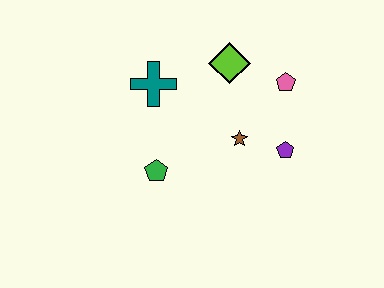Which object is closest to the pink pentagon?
The lime diamond is closest to the pink pentagon.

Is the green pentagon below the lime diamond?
Yes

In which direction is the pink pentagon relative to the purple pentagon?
The pink pentagon is above the purple pentagon.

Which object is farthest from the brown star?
The teal cross is farthest from the brown star.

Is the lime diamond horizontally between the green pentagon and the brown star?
Yes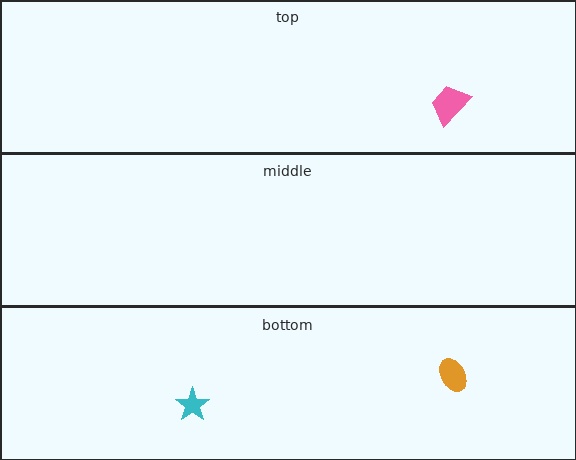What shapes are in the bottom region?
The orange ellipse, the cyan star.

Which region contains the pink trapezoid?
The top region.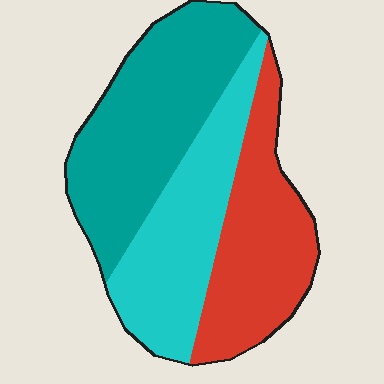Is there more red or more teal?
Teal.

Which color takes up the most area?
Teal, at roughly 40%.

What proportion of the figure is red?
Red covers 30% of the figure.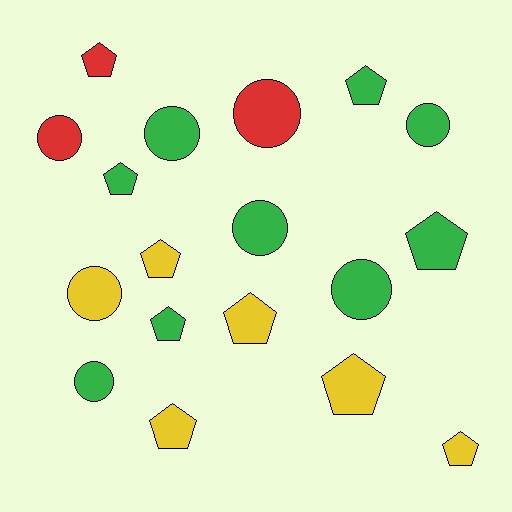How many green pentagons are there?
There are 4 green pentagons.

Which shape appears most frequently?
Pentagon, with 10 objects.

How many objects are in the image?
There are 18 objects.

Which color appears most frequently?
Green, with 9 objects.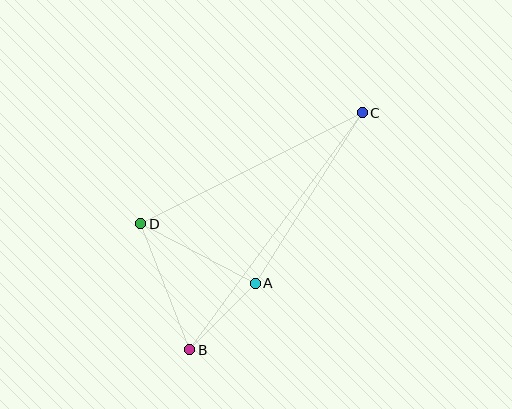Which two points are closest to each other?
Points A and B are closest to each other.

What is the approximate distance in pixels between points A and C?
The distance between A and C is approximately 201 pixels.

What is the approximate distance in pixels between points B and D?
The distance between B and D is approximately 135 pixels.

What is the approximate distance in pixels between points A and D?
The distance between A and D is approximately 129 pixels.